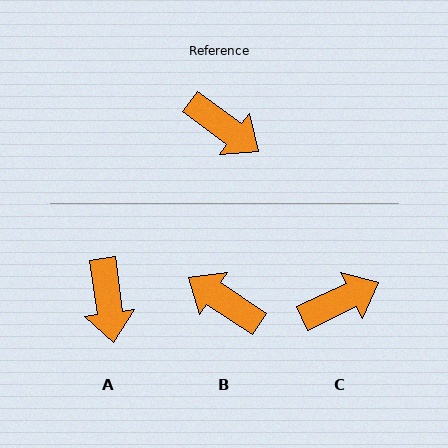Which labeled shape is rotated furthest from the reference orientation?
B, about 177 degrees away.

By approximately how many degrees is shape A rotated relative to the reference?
Approximately 46 degrees clockwise.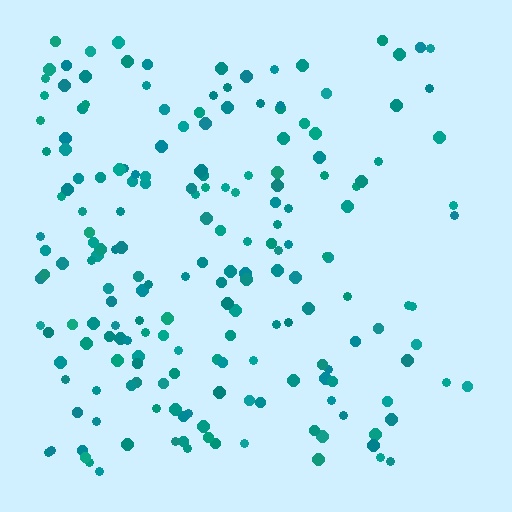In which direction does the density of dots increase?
From right to left, with the left side densest.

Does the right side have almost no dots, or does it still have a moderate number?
Still a moderate number, just noticeably fewer than the left.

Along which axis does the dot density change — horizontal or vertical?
Horizontal.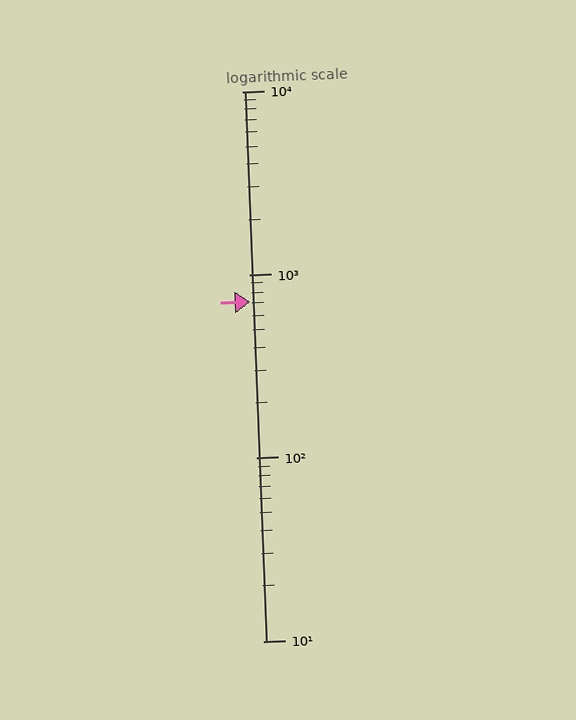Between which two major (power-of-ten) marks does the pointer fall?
The pointer is between 100 and 1000.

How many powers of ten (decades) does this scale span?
The scale spans 3 decades, from 10 to 10000.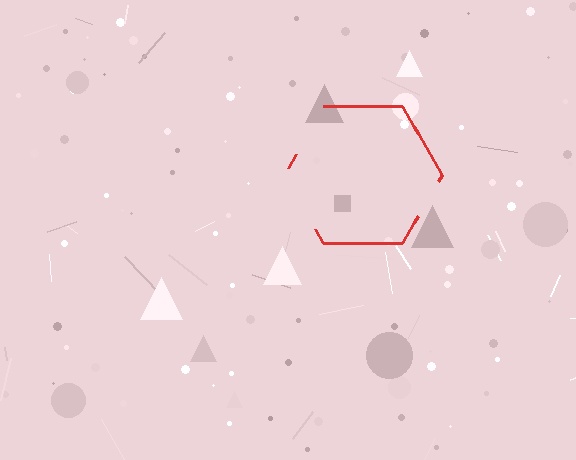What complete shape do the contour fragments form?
The contour fragments form a hexagon.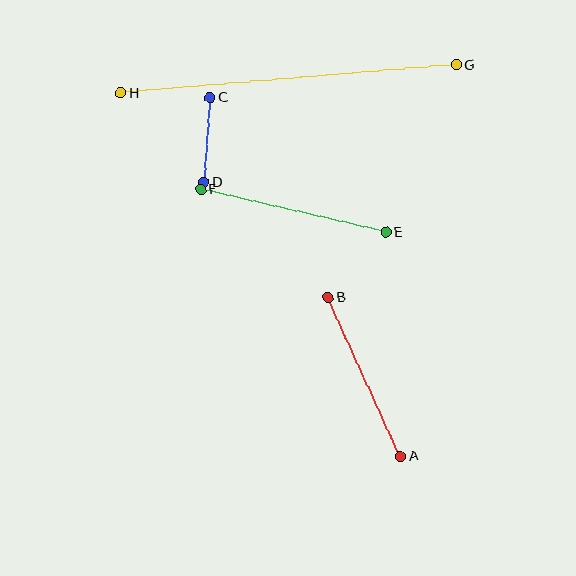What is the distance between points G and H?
The distance is approximately 337 pixels.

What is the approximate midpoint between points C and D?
The midpoint is at approximately (207, 140) pixels.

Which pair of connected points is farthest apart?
Points G and H are farthest apart.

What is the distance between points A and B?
The distance is approximately 175 pixels.